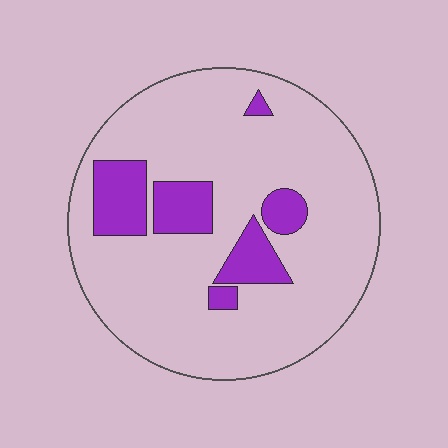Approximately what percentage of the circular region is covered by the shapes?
Approximately 15%.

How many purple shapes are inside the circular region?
6.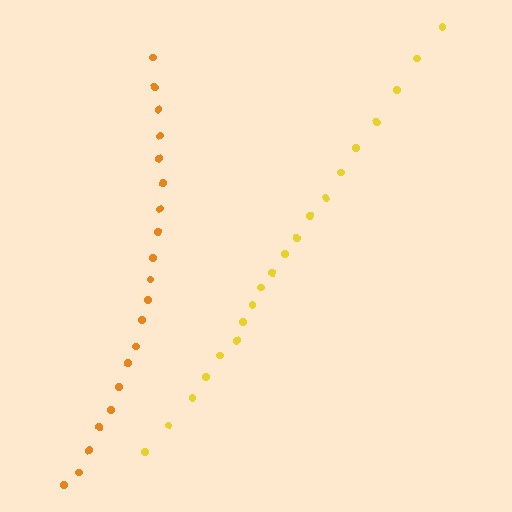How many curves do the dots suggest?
There are 2 distinct paths.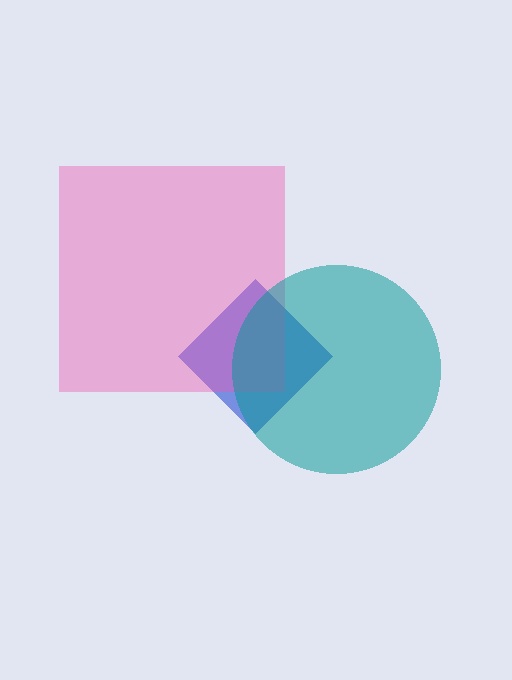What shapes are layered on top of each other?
The layered shapes are: a blue diamond, a pink square, a teal circle.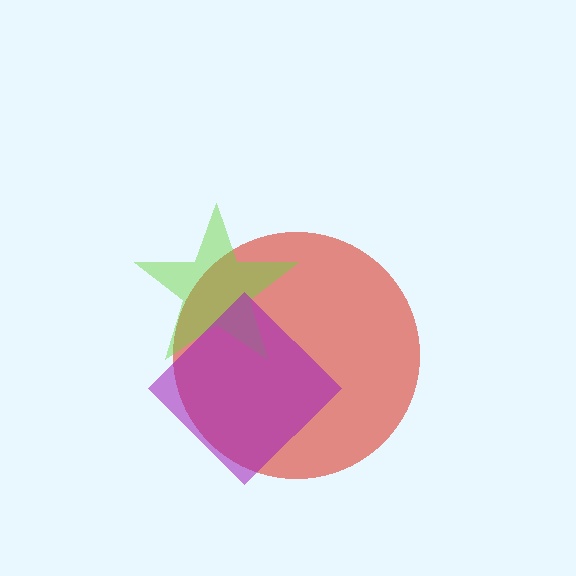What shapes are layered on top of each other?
The layered shapes are: a red circle, a lime star, a purple diamond.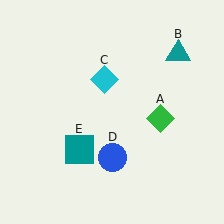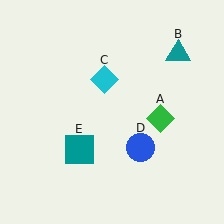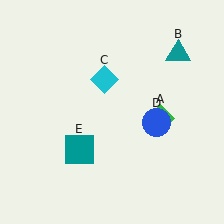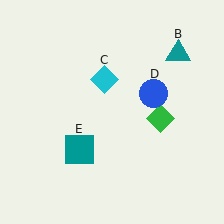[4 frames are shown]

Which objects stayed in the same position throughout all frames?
Green diamond (object A) and teal triangle (object B) and cyan diamond (object C) and teal square (object E) remained stationary.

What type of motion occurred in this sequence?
The blue circle (object D) rotated counterclockwise around the center of the scene.